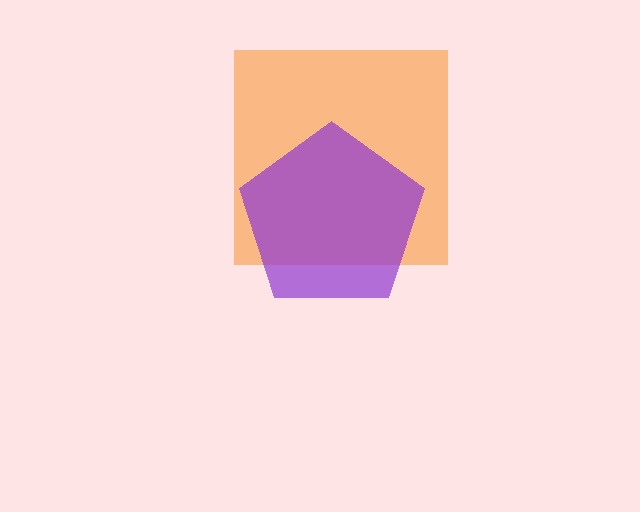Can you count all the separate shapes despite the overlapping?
Yes, there are 2 separate shapes.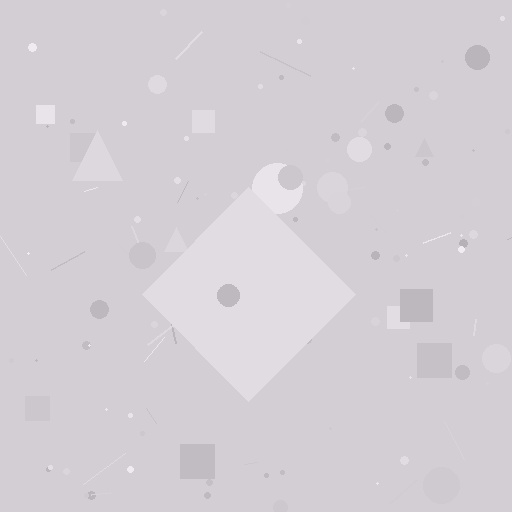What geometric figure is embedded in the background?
A diamond is embedded in the background.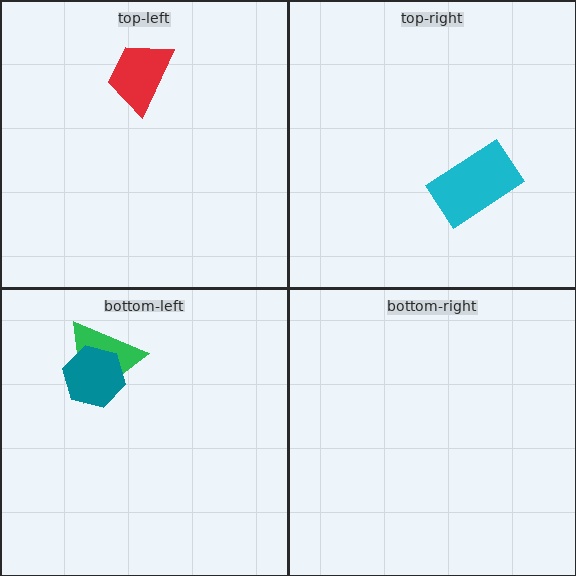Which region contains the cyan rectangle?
The top-right region.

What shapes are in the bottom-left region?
The green triangle, the teal hexagon.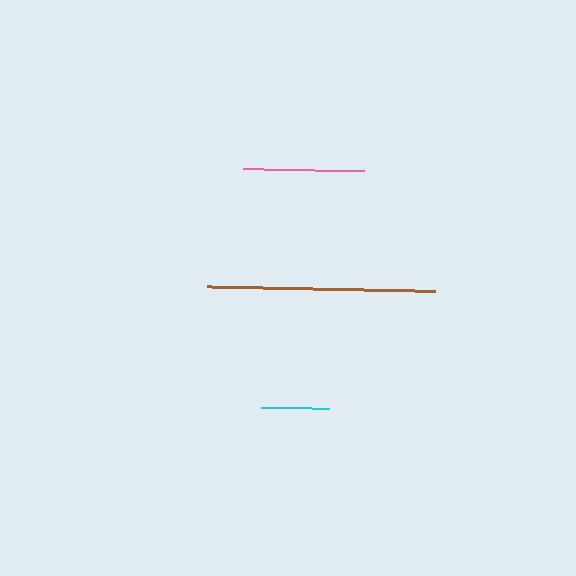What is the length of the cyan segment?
The cyan segment is approximately 68 pixels long.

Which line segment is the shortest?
The cyan line is the shortest at approximately 68 pixels.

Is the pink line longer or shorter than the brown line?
The brown line is longer than the pink line.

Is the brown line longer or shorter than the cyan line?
The brown line is longer than the cyan line.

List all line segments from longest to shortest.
From longest to shortest: brown, pink, cyan.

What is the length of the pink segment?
The pink segment is approximately 121 pixels long.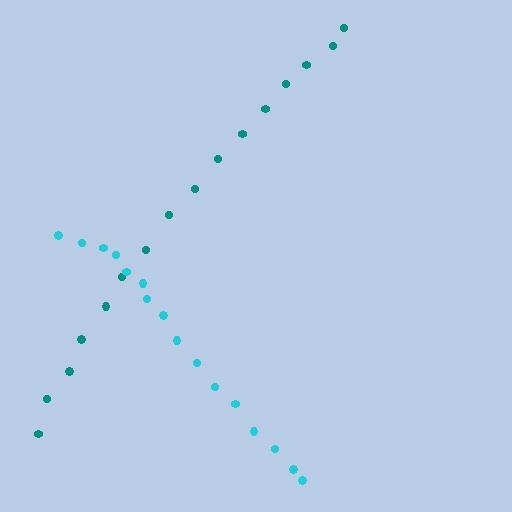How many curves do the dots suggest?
There are 2 distinct paths.